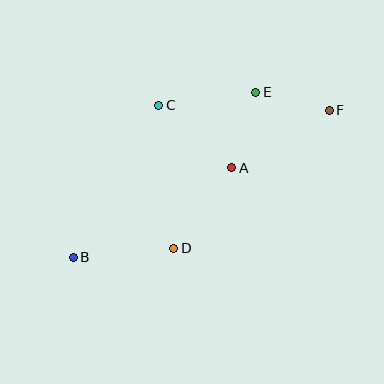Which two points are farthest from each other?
Points B and F are farthest from each other.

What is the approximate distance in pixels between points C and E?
The distance between C and E is approximately 98 pixels.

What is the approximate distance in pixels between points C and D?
The distance between C and D is approximately 144 pixels.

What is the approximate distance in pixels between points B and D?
The distance between B and D is approximately 101 pixels.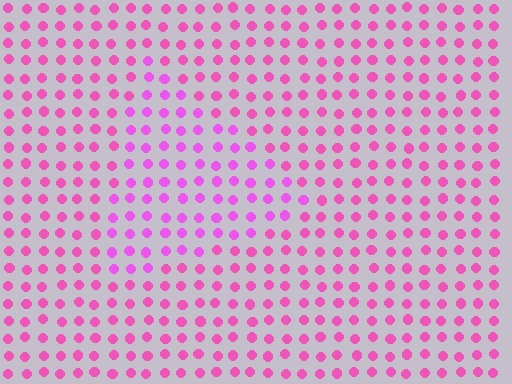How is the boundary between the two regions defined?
The boundary is defined purely by a slight shift in hue (about 22 degrees). Spacing, size, and orientation are identical on both sides.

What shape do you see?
I see a triangle.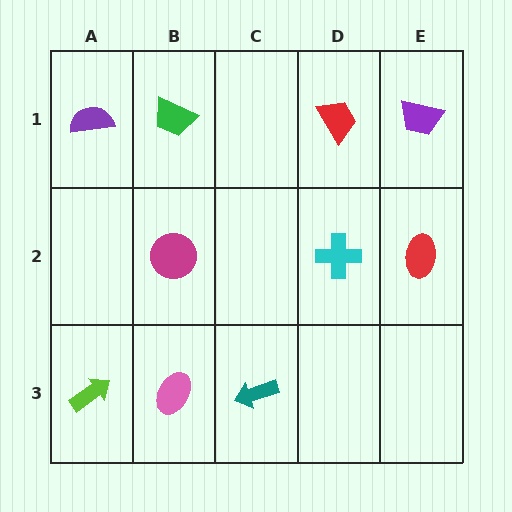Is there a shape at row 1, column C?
No, that cell is empty.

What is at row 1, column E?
A purple trapezoid.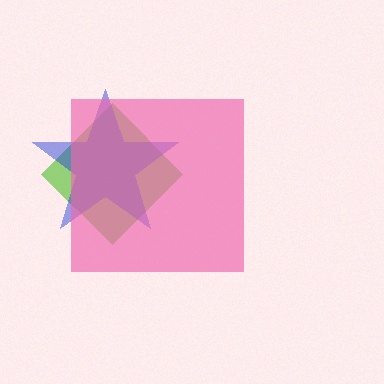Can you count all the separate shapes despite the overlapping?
Yes, there are 3 separate shapes.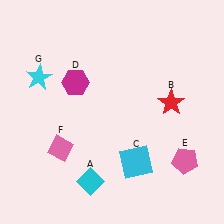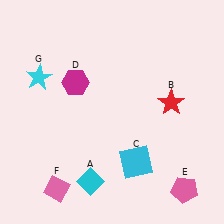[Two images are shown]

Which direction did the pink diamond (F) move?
The pink diamond (F) moved down.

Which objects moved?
The objects that moved are: the pink pentagon (E), the pink diamond (F).